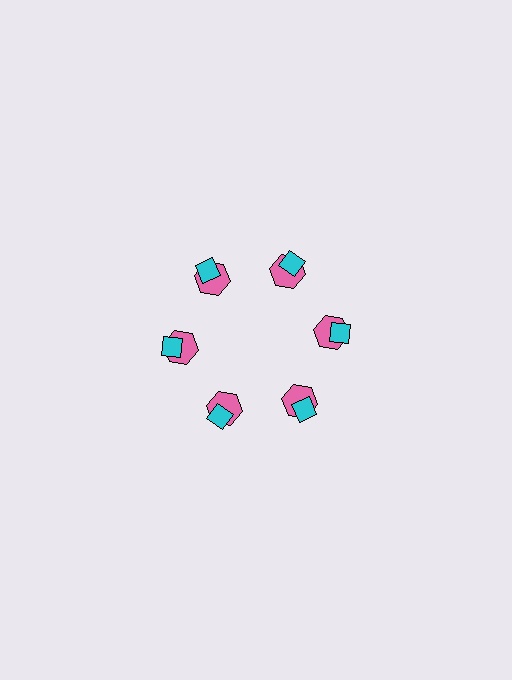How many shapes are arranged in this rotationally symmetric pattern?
There are 12 shapes, arranged in 6 groups of 2.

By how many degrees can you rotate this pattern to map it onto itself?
The pattern maps onto itself every 60 degrees of rotation.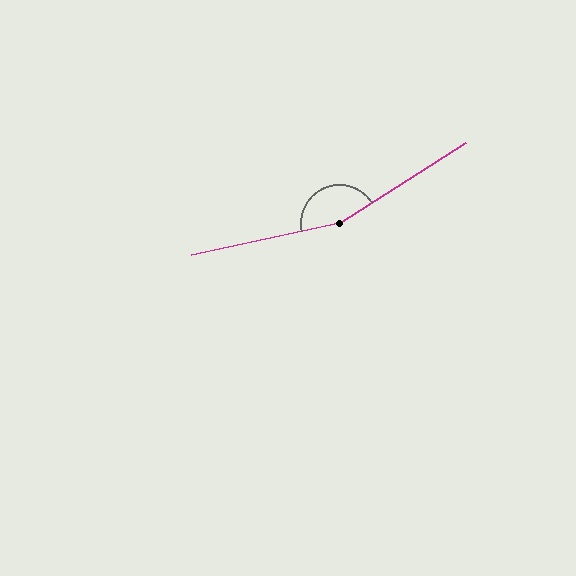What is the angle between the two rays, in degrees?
Approximately 159 degrees.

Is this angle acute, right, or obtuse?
It is obtuse.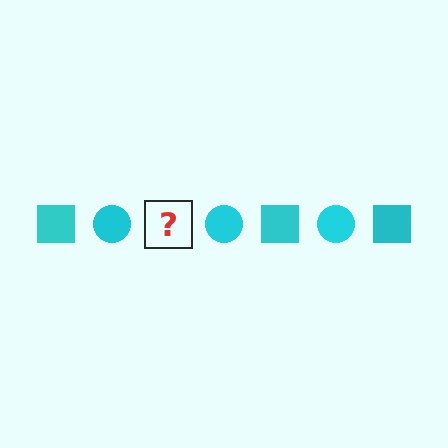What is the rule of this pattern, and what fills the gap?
The rule is that the pattern cycles through square, circle shapes in cyan. The gap should be filled with a cyan square.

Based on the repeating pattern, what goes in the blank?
The blank should be a cyan square.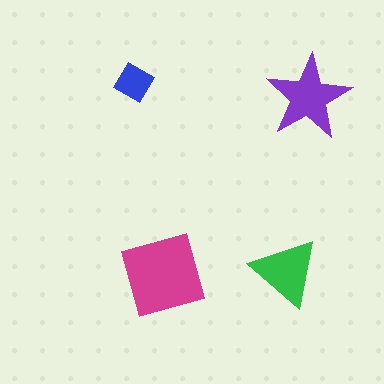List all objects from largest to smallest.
The magenta diamond, the purple star, the green triangle, the blue diamond.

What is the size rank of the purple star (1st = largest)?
2nd.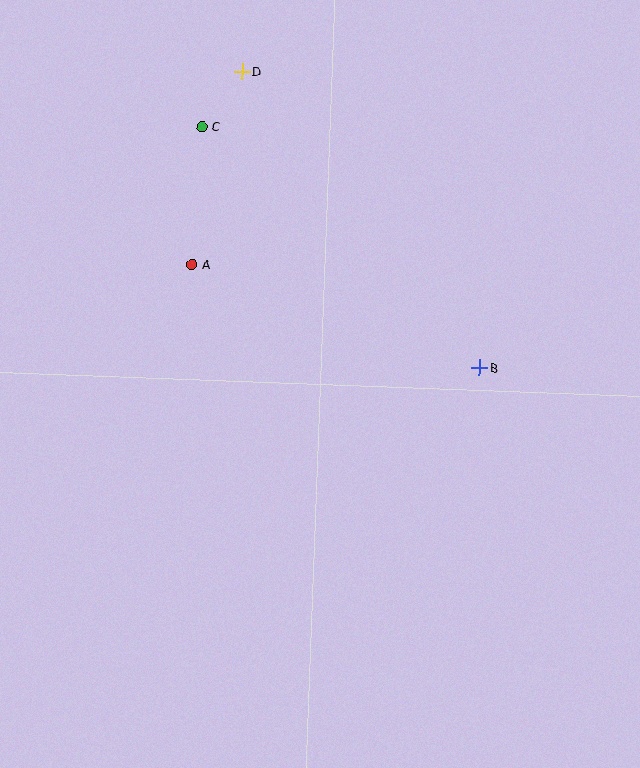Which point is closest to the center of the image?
Point B at (480, 368) is closest to the center.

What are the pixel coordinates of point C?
Point C is at (202, 127).